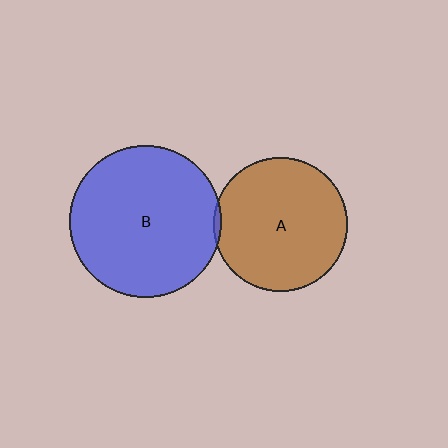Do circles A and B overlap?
Yes.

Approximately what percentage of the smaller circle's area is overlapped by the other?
Approximately 5%.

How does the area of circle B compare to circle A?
Approximately 1.3 times.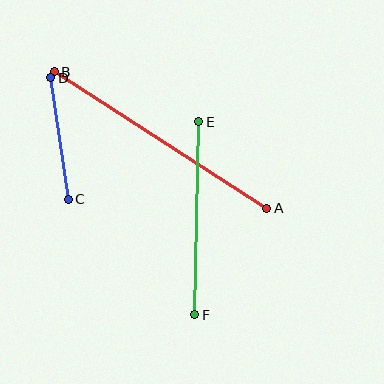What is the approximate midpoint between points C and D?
The midpoint is at approximately (60, 139) pixels.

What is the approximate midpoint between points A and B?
The midpoint is at approximately (160, 140) pixels.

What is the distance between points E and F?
The distance is approximately 193 pixels.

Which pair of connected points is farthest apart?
Points A and B are farthest apart.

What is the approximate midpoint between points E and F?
The midpoint is at approximately (197, 218) pixels.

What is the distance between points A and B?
The distance is approximately 253 pixels.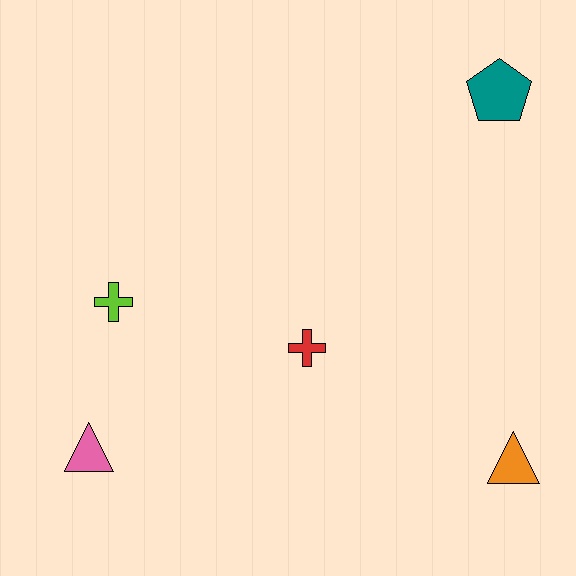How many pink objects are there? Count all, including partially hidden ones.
There is 1 pink object.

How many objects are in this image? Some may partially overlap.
There are 5 objects.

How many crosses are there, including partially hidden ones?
There are 2 crosses.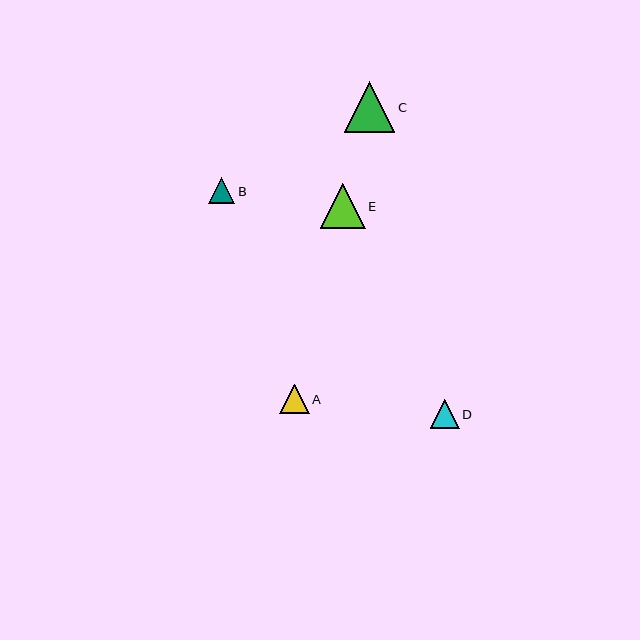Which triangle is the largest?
Triangle C is the largest with a size of approximately 51 pixels.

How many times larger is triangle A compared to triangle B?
Triangle A is approximately 1.1 times the size of triangle B.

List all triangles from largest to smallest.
From largest to smallest: C, E, A, D, B.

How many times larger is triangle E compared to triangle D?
Triangle E is approximately 1.5 times the size of triangle D.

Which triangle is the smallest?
Triangle B is the smallest with a size of approximately 26 pixels.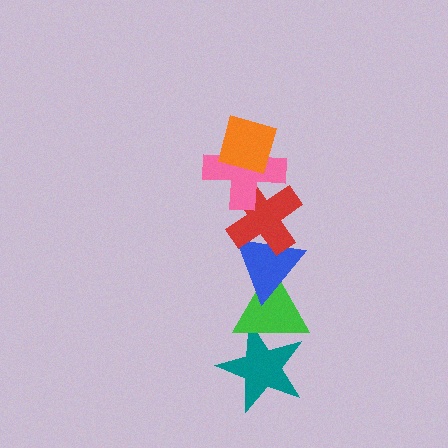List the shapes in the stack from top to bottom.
From top to bottom: the orange diamond, the pink cross, the red cross, the blue triangle, the green triangle, the teal star.